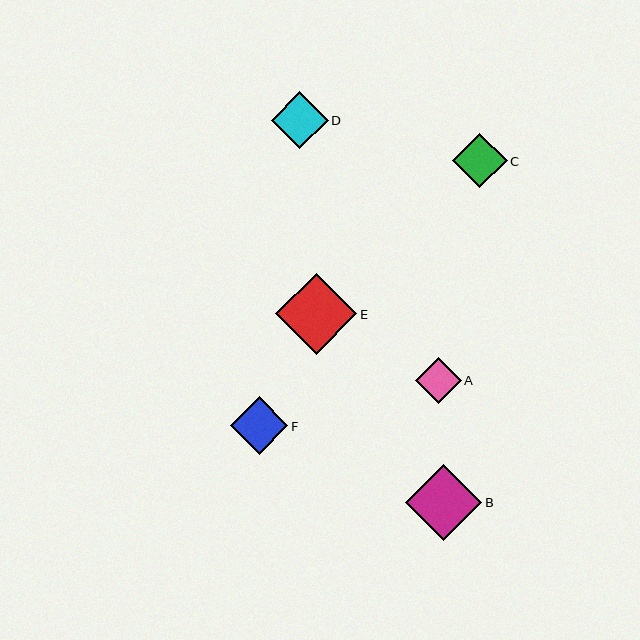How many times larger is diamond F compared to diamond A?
Diamond F is approximately 1.2 times the size of diamond A.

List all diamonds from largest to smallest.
From largest to smallest: E, B, F, D, C, A.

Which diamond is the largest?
Diamond E is the largest with a size of approximately 81 pixels.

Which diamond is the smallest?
Diamond A is the smallest with a size of approximately 46 pixels.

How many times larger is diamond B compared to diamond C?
Diamond B is approximately 1.4 times the size of diamond C.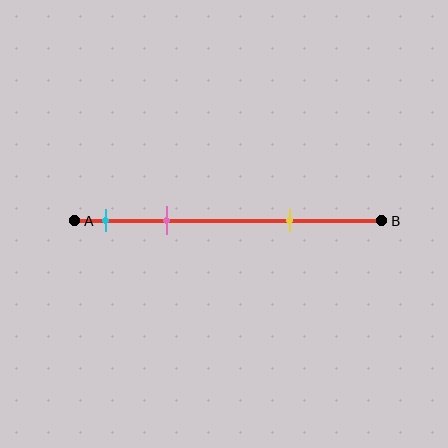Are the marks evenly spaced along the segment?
No, the marks are not evenly spaced.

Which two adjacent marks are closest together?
The cyan and pink marks are the closest adjacent pair.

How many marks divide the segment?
There are 3 marks dividing the segment.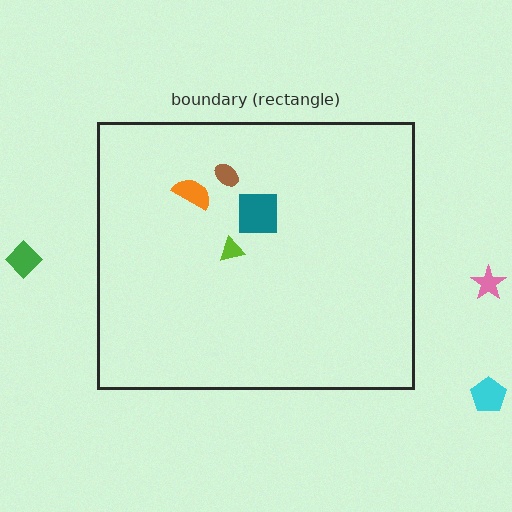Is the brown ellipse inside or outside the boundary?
Inside.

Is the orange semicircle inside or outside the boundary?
Inside.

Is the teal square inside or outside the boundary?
Inside.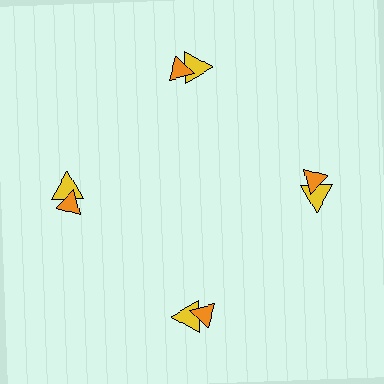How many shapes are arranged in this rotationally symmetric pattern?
There are 8 shapes, arranged in 4 groups of 2.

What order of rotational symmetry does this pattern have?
This pattern has 4-fold rotational symmetry.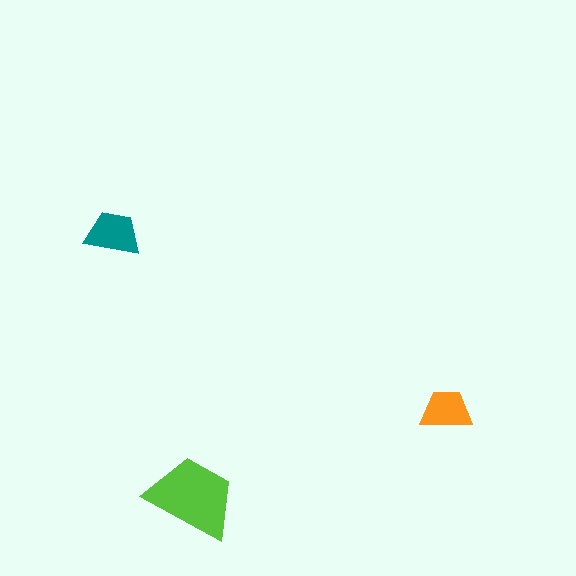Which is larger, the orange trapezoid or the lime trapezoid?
The lime one.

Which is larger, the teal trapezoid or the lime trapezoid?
The lime one.